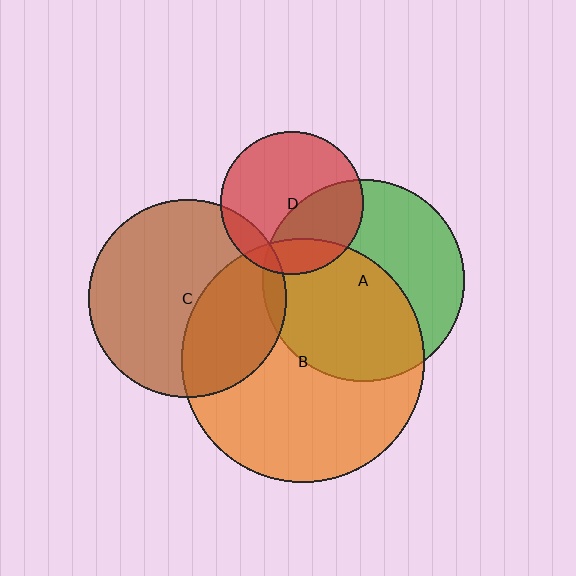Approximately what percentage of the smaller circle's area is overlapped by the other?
Approximately 40%.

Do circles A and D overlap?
Yes.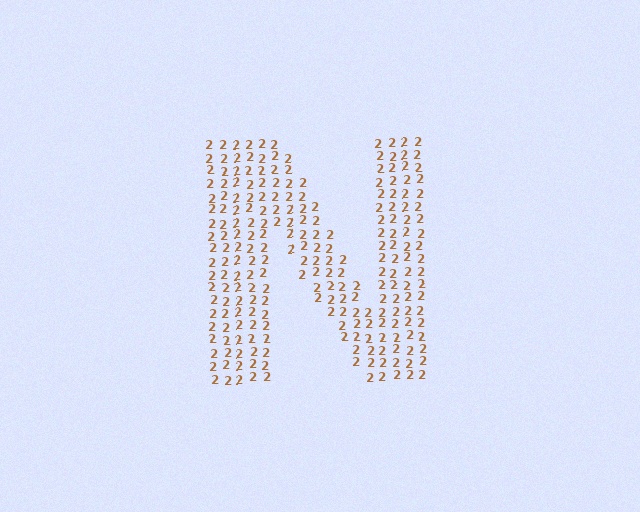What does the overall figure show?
The overall figure shows the letter N.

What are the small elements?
The small elements are digit 2's.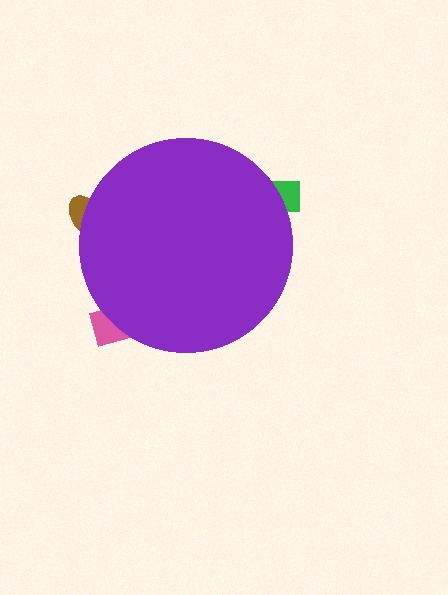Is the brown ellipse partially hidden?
Yes, the brown ellipse is partially hidden behind the purple circle.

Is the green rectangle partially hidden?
Yes, the green rectangle is partially hidden behind the purple circle.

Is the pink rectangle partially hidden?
Yes, the pink rectangle is partially hidden behind the purple circle.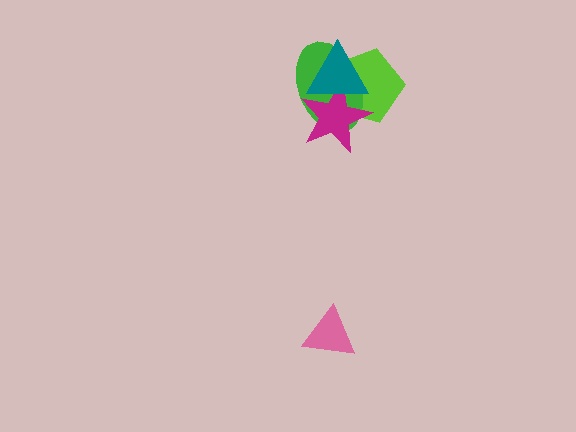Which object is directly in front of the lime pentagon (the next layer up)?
The green ellipse is directly in front of the lime pentagon.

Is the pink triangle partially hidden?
No, no other shape covers it.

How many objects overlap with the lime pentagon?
3 objects overlap with the lime pentagon.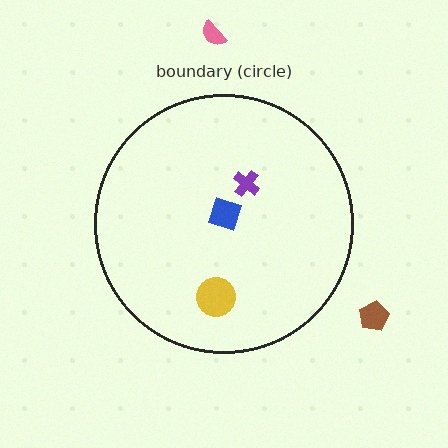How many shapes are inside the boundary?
3 inside, 2 outside.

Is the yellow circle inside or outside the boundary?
Inside.